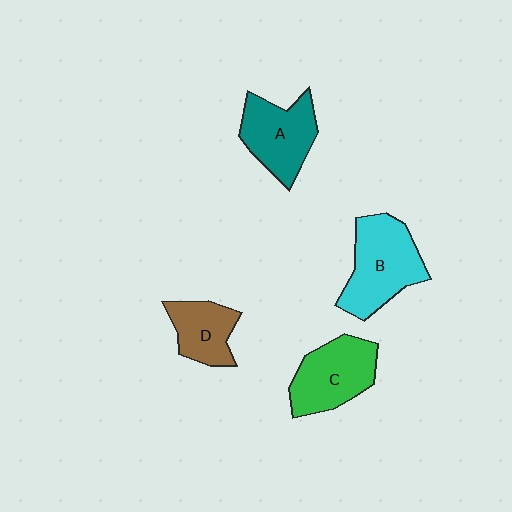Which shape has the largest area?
Shape B (cyan).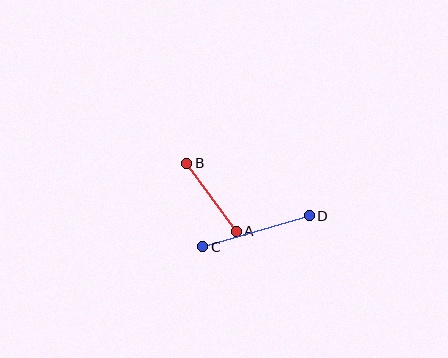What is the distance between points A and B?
The distance is approximately 84 pixels.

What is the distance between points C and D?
The distance is approximately 110 pixels.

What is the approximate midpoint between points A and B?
The midpoint is at approximately (211, 197) pixels.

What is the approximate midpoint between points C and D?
The midpoint is at approximately (256, 231) pixels.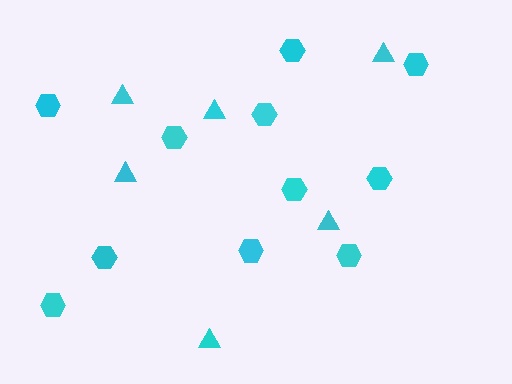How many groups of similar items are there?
There are 2 groups: one group of hexagons (11) and one group of triangles (6).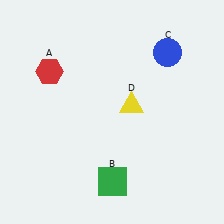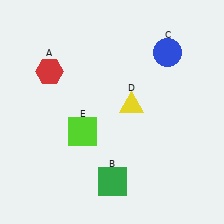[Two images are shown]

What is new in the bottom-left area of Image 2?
A lime square (E) was added in the bottom-left area of Image 2.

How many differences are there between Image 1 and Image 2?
There is 1 difference between the two images.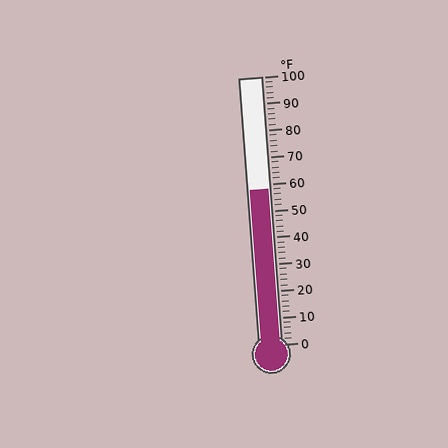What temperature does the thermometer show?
The thermometer shows approximately 58°F.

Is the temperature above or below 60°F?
The temperature is below 60°F.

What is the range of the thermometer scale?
The thermometer scale ranges from 0°F to 100°F.